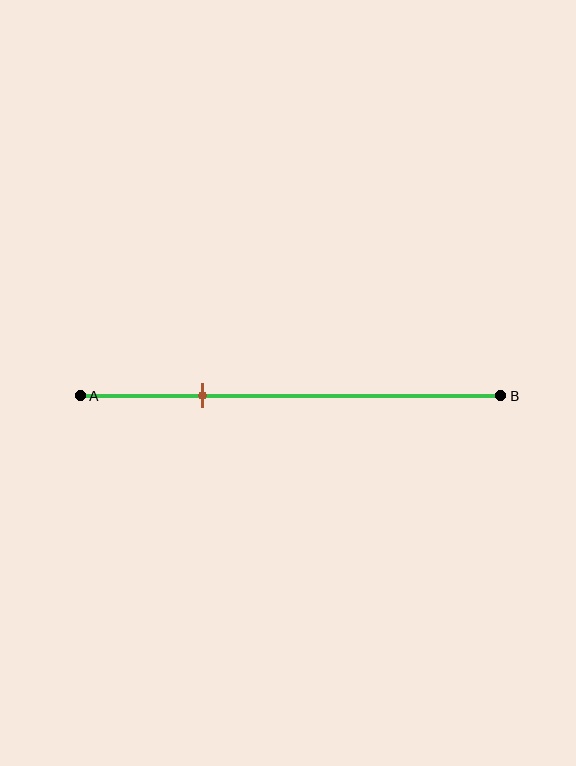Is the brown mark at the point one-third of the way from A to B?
No, the mark is at about 30% from A, not at the 33% one-third point.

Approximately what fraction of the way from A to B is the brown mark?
The brown mark is approximately 30% of the way from A to B.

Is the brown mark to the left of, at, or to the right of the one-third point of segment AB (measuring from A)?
The brown mark is to the left of the one-third point of segment AB.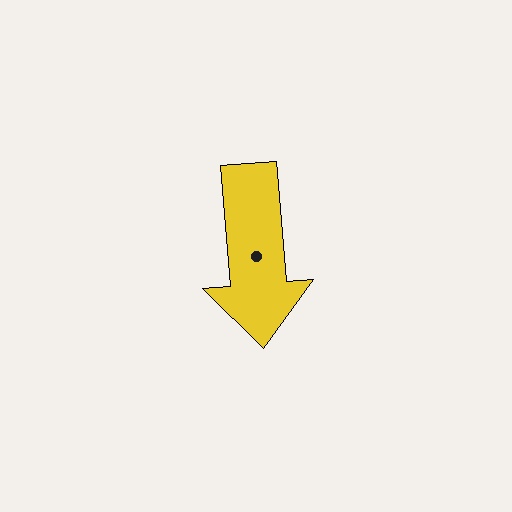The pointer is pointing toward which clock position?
Roughly 6 o'clock.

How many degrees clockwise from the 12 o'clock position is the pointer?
Approximately 175 degrees.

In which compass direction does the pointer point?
South.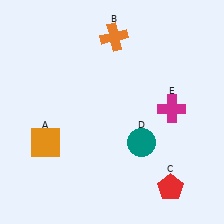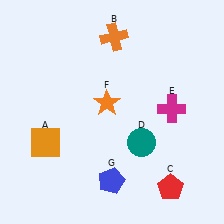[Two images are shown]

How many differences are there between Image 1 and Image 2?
There are 2 differences between the two images.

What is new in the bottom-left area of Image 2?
A blue pentagon (G) was added in the bottom-left area of Image 2.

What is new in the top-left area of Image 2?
An orange star (F) was added in the top-left area of Image 2.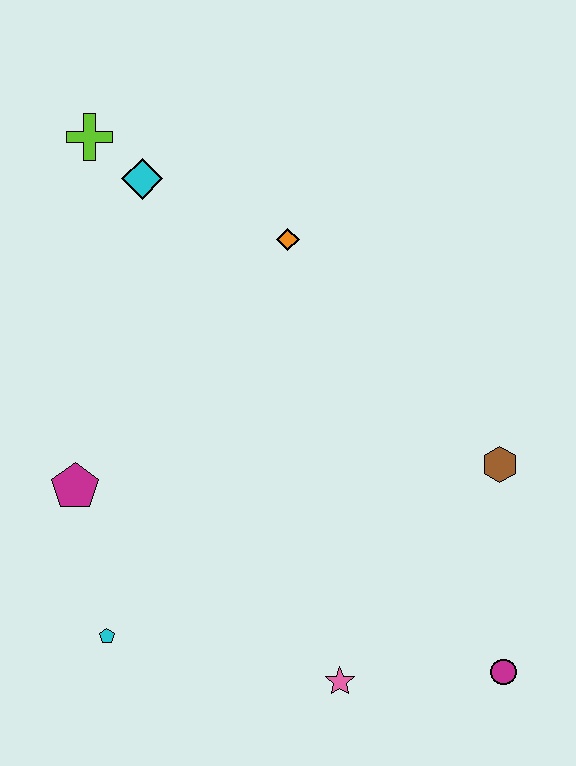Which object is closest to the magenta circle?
The pink star is closest to the magenta circle.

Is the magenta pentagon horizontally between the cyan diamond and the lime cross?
No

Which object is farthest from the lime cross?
The magenta circle is farthest from the lime cross.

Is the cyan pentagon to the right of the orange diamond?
No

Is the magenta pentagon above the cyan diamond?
No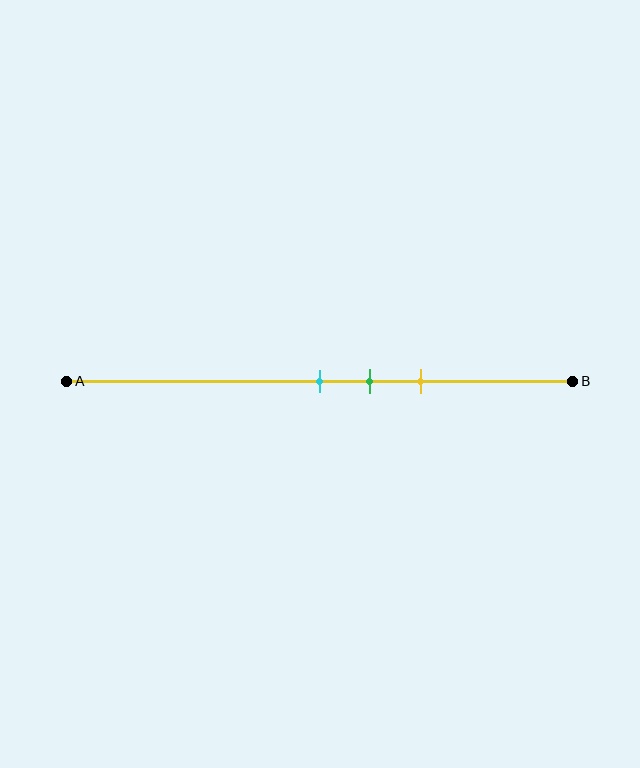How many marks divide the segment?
There are 3 marks dividing the segment.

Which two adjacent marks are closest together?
The cyan and green marks are the closest adjacent pair.